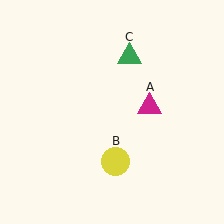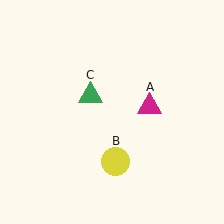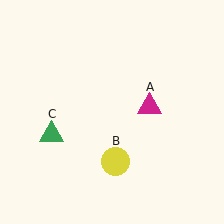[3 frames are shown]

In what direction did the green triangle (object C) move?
The green triangle (object C) moved down and to the left.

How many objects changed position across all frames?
1 object changed position: green triangle (object C).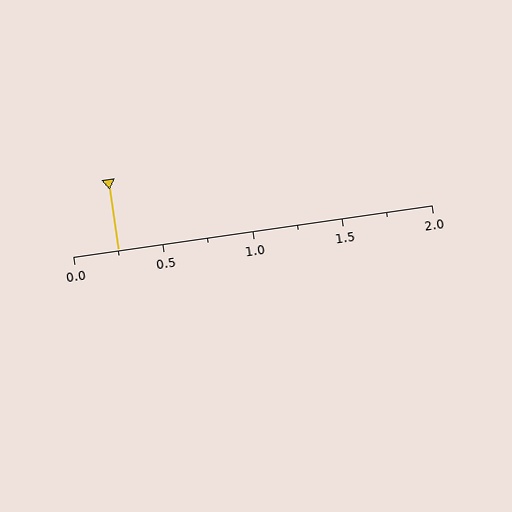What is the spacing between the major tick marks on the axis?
The major ticks are spaced 0.5 apart.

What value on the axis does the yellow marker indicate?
The marker indicates approximately 0.25.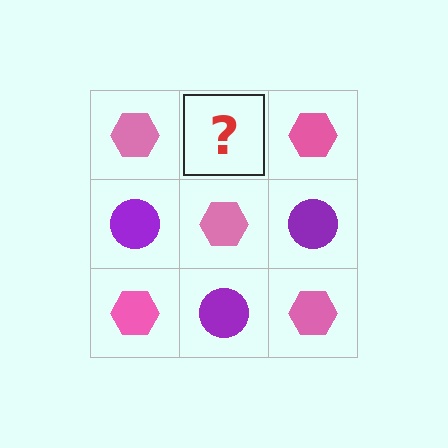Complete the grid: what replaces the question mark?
The question mark should be replaced with a purple circle.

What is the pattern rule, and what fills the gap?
The rule is that it alternates pink hexagon and purple circle in a checkerboard pattern. The gap should be filled with a purple circle.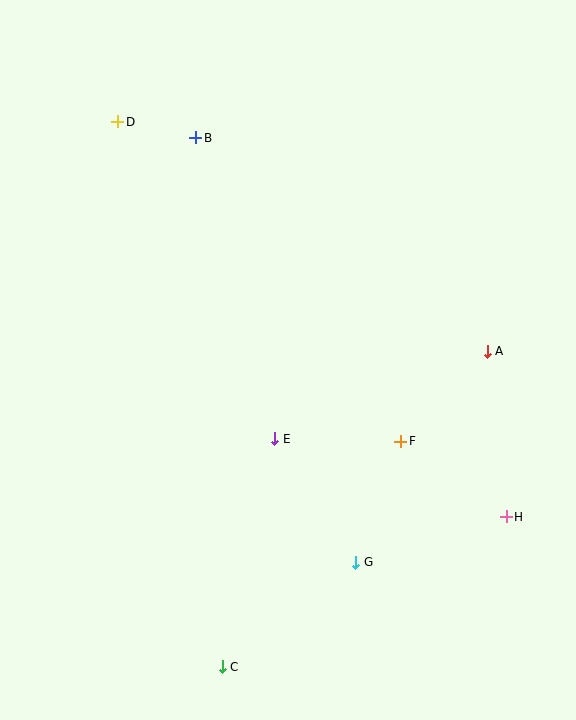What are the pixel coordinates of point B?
Point B is at (196, 138).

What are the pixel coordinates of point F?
Point F is at (401, 441).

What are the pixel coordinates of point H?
Point H is at (506, 517).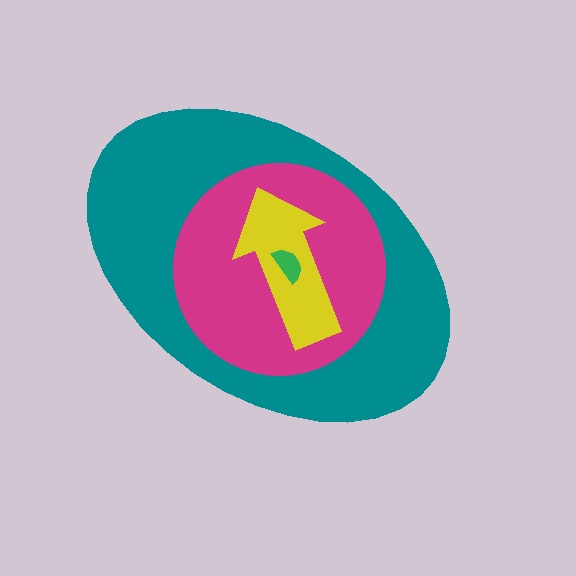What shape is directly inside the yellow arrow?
The green semicircle.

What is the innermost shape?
The green semicircle.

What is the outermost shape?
The teal ellipse.